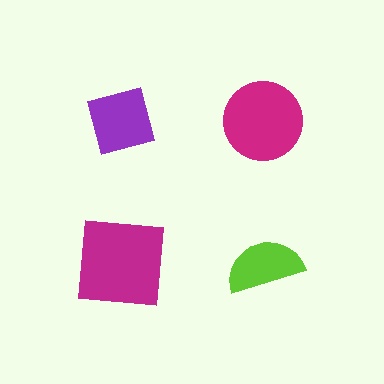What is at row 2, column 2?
A lime semicircle.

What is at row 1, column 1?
A purple square.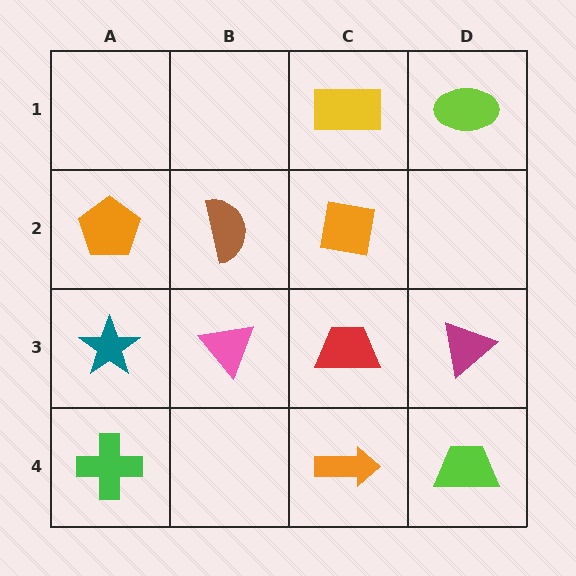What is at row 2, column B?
A brown semicircle.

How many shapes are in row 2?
3 shapes.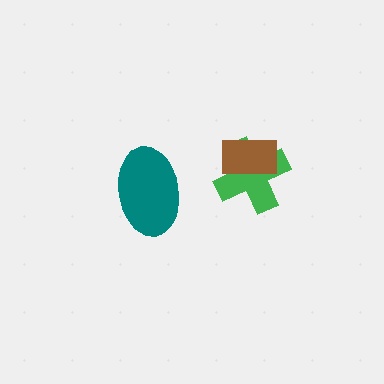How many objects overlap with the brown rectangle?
1 object overlaps with the brown rectangle.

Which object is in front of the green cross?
The brown rectangle is in front of the green cross.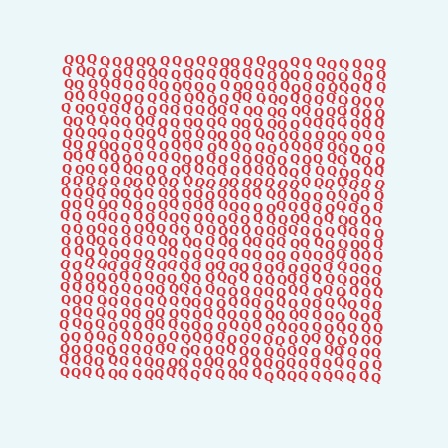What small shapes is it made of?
It is made of small letter Q's.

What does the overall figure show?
The overall figure shows a square.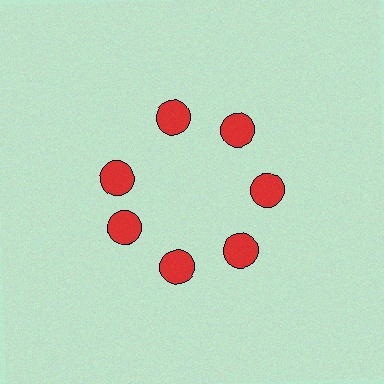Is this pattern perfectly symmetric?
No. The 7 red circles are arranged in a ring, but one element near the 10 o'clock position is rotated out of alignment along the ring, breaking the 7-fold rotational symmetry.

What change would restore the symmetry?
The symmetry would be restored by rotating it back into even spacing with its neighbors so that all 7 circles sit at equal angles and equal distance from the center.